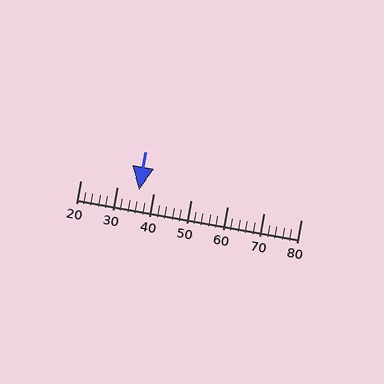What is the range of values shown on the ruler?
The ruler shows values from 20 to 80.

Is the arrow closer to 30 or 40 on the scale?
The arrow is closer to 40.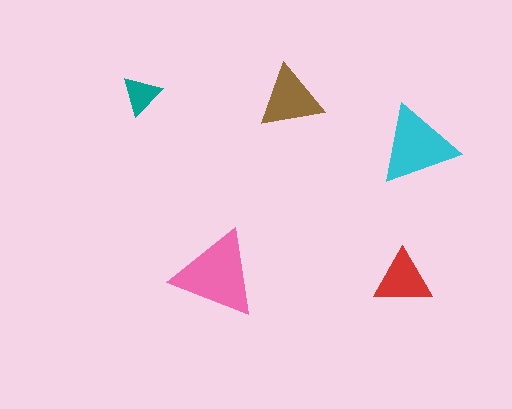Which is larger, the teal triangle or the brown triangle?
The brown one.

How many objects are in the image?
There are 5 objects in the image.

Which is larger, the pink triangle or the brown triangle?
The pink one.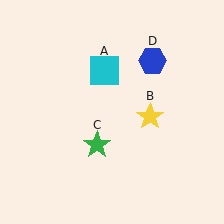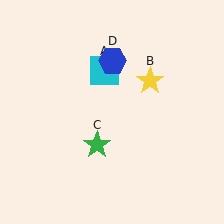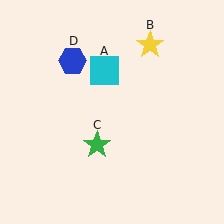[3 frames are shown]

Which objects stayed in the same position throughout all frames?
Cyan square (object A) and green star (object C) remained stationary.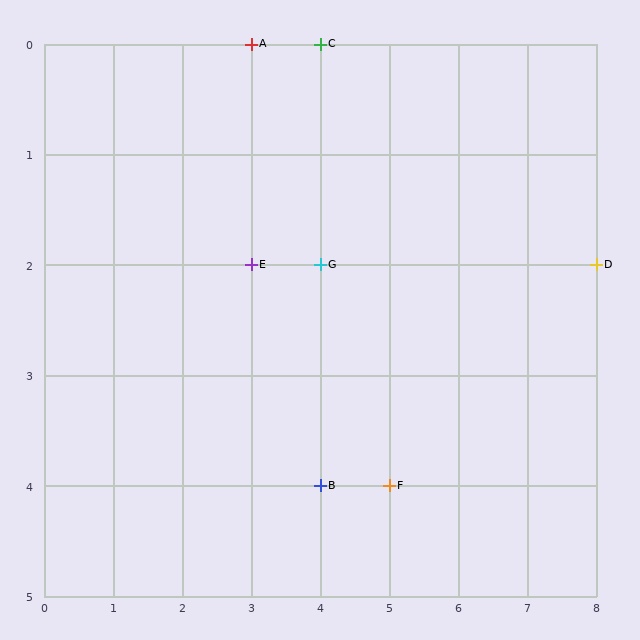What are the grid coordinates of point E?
Point E is at grid coordinates (3, 2).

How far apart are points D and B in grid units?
Points D and B are 4 columns and 2 rows apart (about 4.5 grid units diagonally).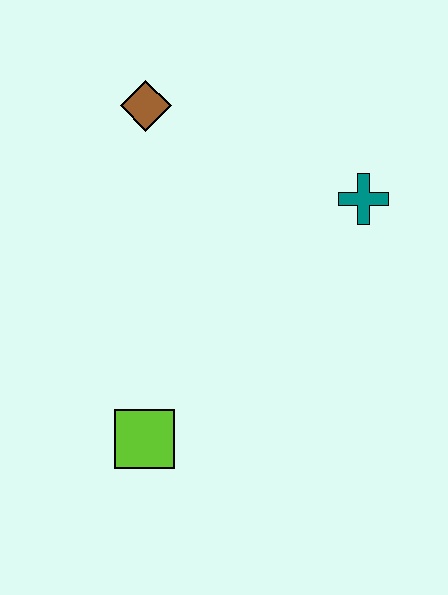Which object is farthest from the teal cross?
The lime square is farthest from the teal cross.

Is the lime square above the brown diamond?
No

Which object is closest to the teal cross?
The brown diamond is closest to the teal cross.